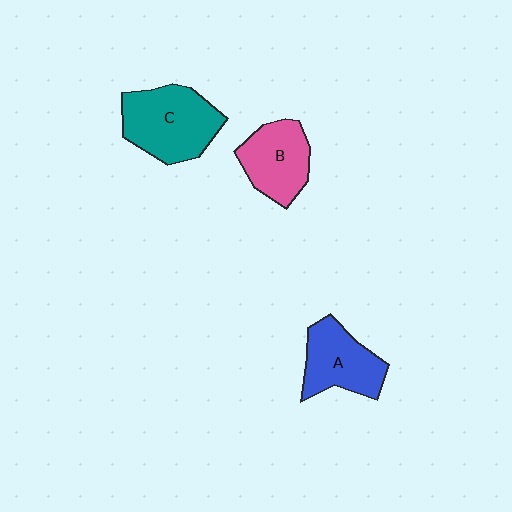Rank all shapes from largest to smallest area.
From largest to smallest: C (teal), A (blue), B (pink).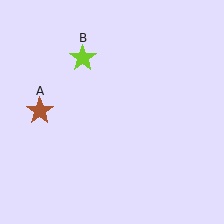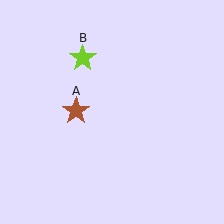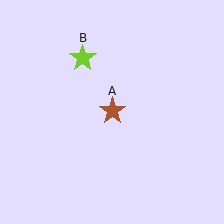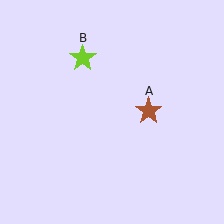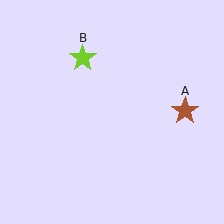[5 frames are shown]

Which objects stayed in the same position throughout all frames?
Lime star (object B) remained stationary.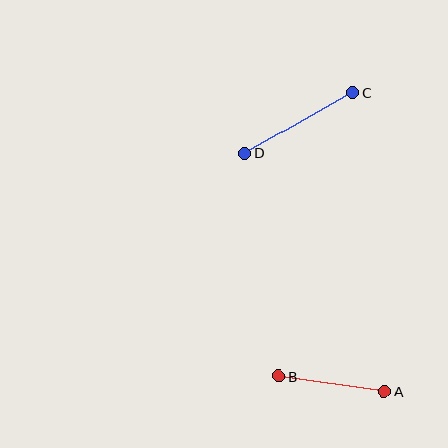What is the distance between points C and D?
The distance is approximately 124 pixels.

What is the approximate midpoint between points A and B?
The midpoint is at approximately (331, 384) pixels.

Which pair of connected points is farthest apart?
Points C and D are farthest apart.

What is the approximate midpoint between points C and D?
The midpoint is at approximately (299, 123) pixels.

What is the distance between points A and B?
The distance is approximately 107 pixels.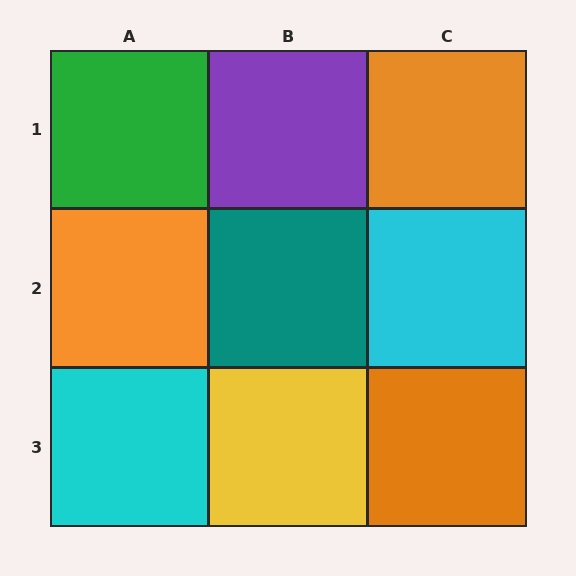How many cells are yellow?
1 cell is yellow.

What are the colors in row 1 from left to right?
Green, purple, orange.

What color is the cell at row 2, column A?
Orange.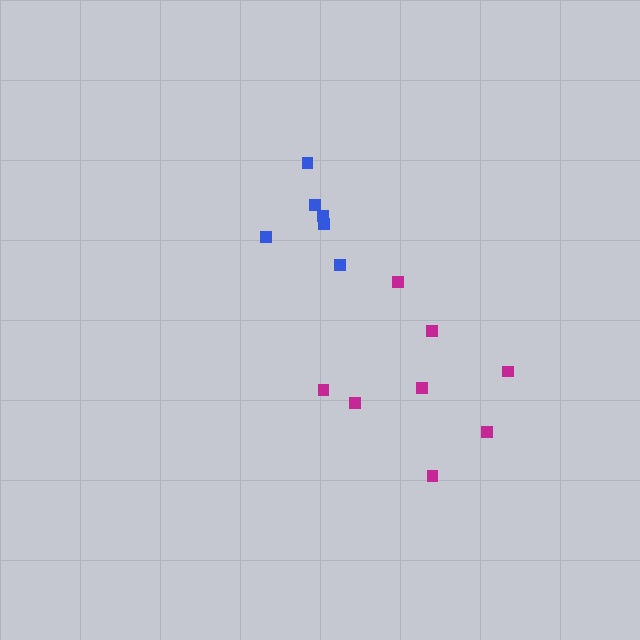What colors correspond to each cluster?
The clusters are colored: magenta, blue.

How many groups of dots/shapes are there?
There are 2 groups.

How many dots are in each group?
Group 1: 8 dots, Group 2: 7 dots (15 total).